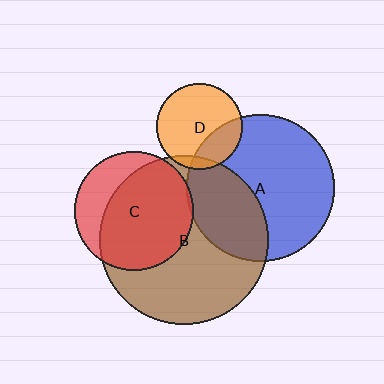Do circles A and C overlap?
Yes.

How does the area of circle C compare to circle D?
Approximately 1.9 times.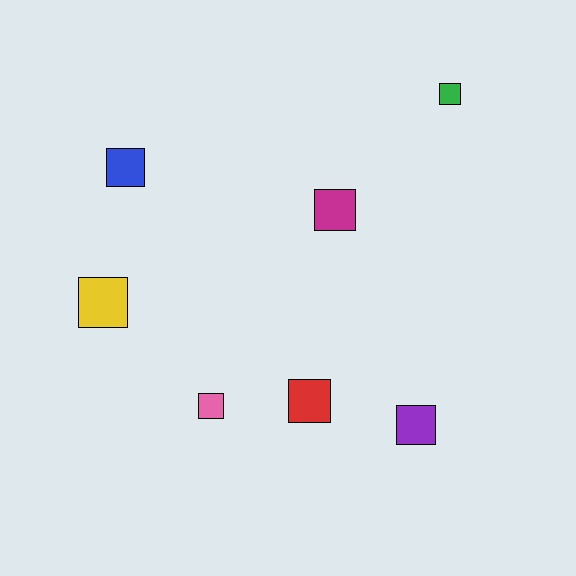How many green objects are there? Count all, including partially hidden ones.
There is 1 green object.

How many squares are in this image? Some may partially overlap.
There are 7 squares.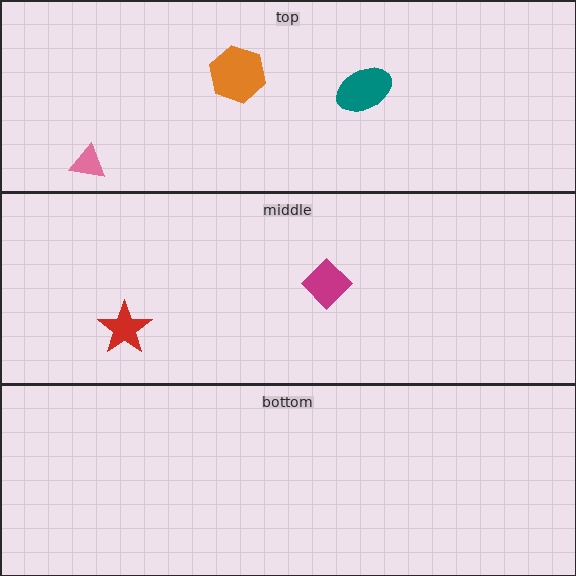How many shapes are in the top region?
3.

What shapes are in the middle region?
The red star, the magenta diamond.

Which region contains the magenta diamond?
The middle region.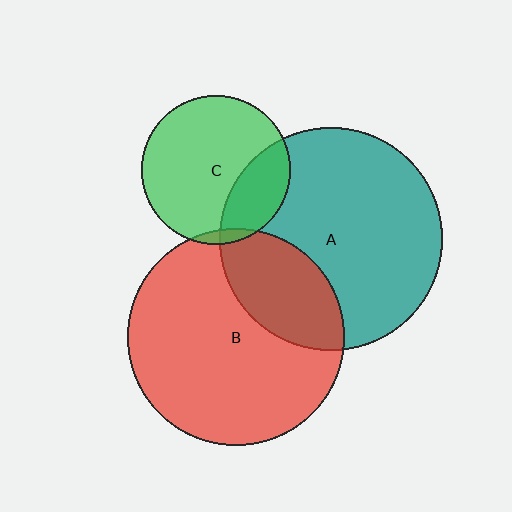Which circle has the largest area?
Circle A (teal).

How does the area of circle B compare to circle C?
Approximately 2.1 times.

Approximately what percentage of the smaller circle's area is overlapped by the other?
Approximately 25%.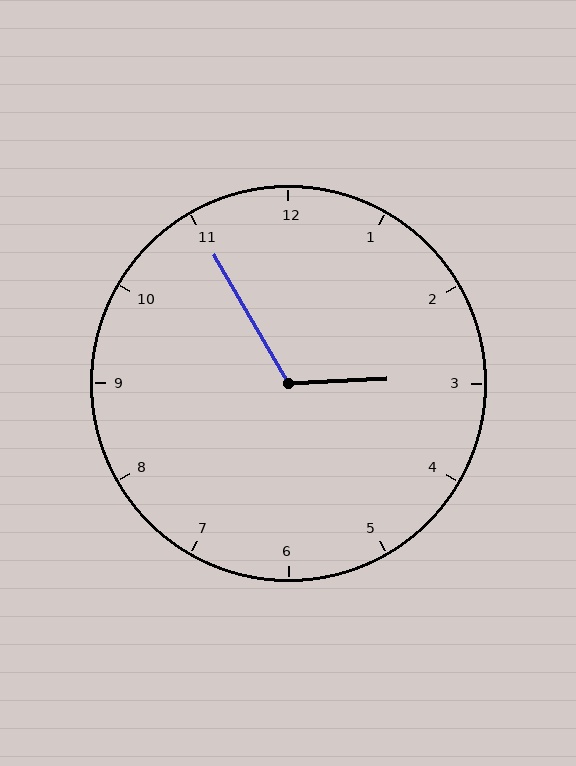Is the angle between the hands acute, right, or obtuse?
It is obtuse.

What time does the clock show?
2:55.